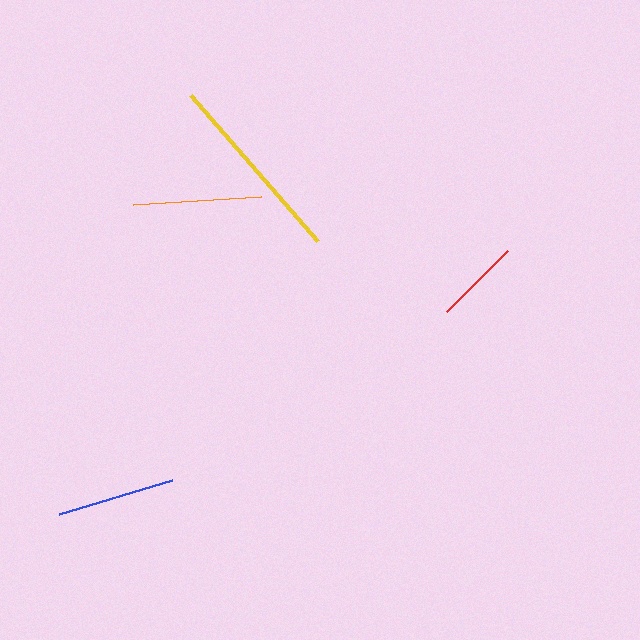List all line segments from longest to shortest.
From longest to shortest: yellow, orange, blue, red.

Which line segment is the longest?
The yellow line is the longest at approximately 193 pixels.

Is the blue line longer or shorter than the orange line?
The orange line is longer than the blue line.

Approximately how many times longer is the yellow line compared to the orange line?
The yellow line is approximately 1.5 times the length of the orange line.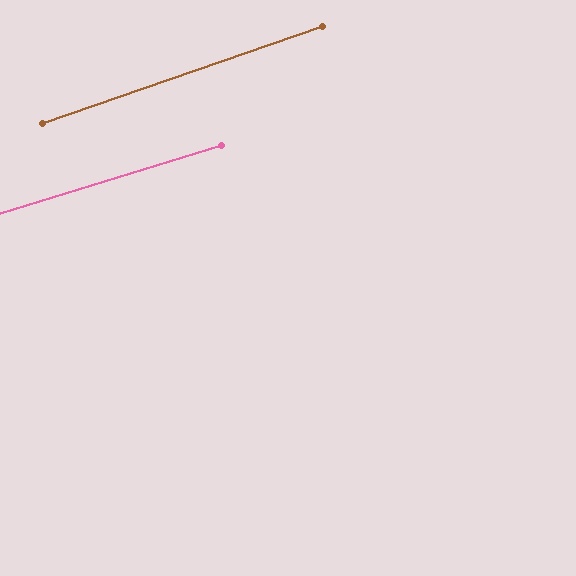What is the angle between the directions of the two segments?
Approximately 2 degrees.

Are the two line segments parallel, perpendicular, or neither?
Parallel — their directions differ by only 2.0°.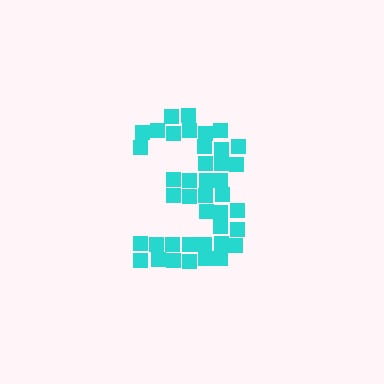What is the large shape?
The large shape is the digit 3.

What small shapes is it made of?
It is made of small squares.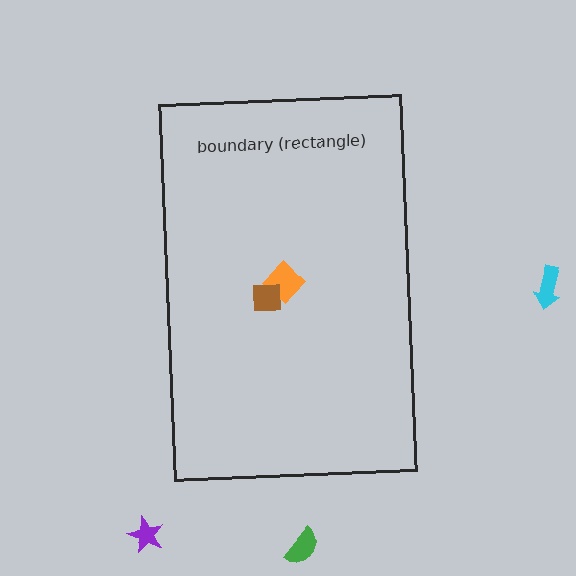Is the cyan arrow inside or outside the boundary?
Outside.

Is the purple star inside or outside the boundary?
Outside.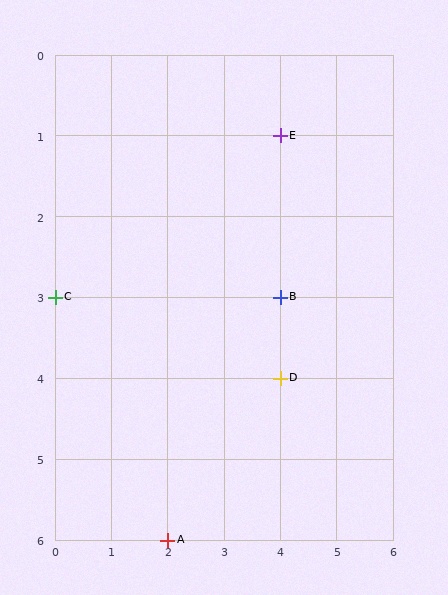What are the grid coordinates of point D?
Point D is at grid coordinates (4, 4).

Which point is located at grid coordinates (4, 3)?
Point B is at (4, 3).